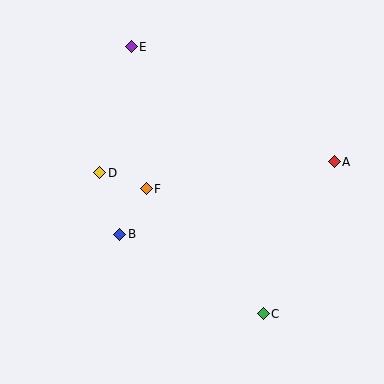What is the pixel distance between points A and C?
The distance between A and C is 168 pixels.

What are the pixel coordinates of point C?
Point C is at (263, 314).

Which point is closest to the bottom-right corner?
Point C is closest to the bottom-right corner.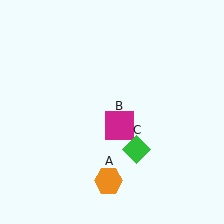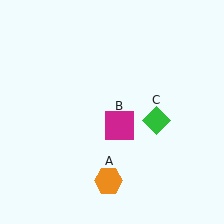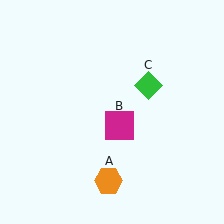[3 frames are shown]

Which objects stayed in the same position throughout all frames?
Orange hexagon (object A) and magenta square (object B) remained stationary.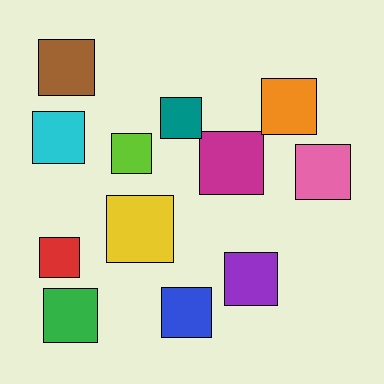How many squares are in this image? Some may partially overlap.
There are 12 squares.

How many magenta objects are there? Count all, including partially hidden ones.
There is 1 magenta object.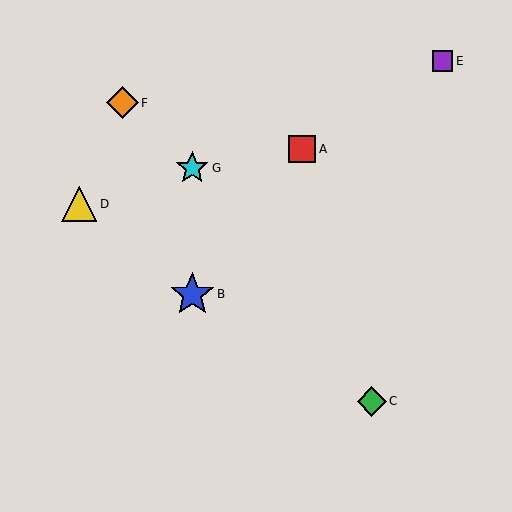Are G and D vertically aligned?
No, G is at x≈192 and D is at x≈79.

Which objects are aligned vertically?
Objects B, G are aligned vertically.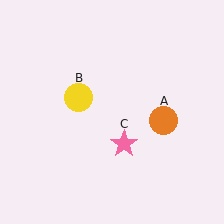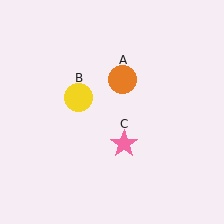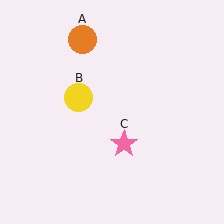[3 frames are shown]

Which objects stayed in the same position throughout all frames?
Yellow circle (object B) and pink star (object C) remained stationary.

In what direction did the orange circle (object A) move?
The orange circle (object A) moved up and to the left.